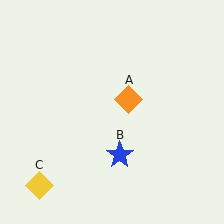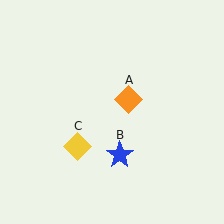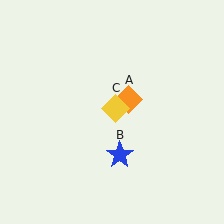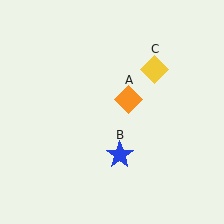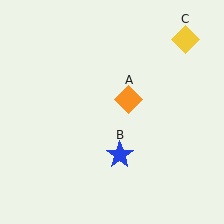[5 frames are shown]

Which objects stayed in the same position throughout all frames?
Orange diamond (object A) and blue star (object B) remained stationary.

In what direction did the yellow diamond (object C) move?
The yellow diamond (object C) moved up and to the right.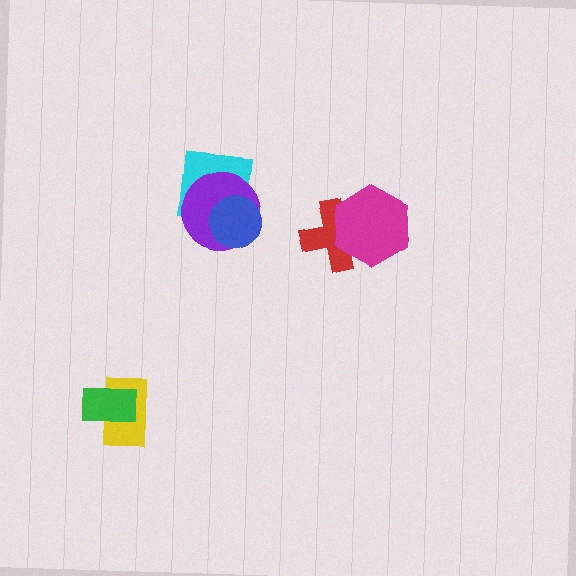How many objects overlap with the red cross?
1 object overlaps with the red cross.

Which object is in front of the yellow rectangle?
The green rectangle is in front of the yellow rectangle.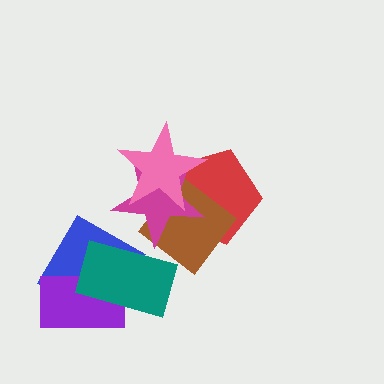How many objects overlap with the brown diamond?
4 objects overlap with the brown diamond.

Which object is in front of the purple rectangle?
The teal rectangle is in front of the purple rectangle.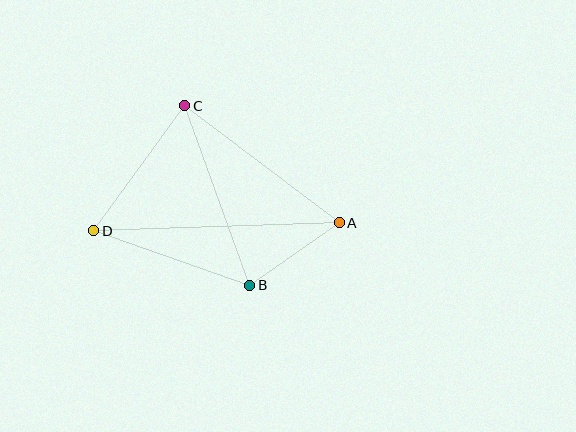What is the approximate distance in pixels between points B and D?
The distance between B and D is approximately 165 pixels.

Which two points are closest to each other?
Points A and B are closest to each other.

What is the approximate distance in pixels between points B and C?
The distance between B and C is approximately 191 pixels.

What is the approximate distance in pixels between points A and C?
The distance between A and C is approximately 194 pixels.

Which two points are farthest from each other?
Points A and D are farthest from each other.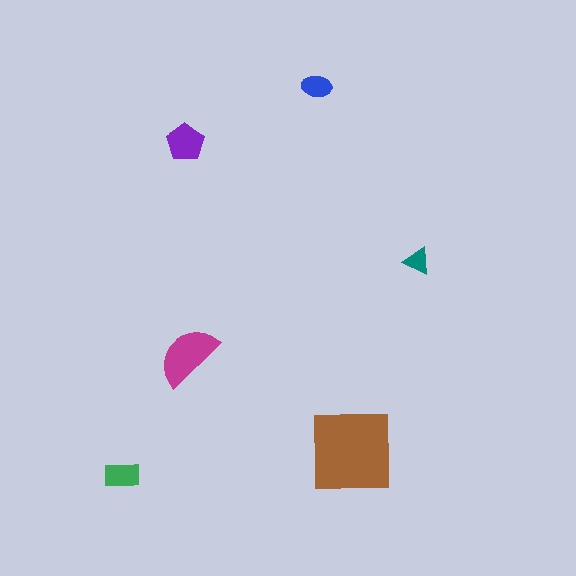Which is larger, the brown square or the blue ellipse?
The brown square.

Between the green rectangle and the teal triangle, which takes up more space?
The green rectangle.